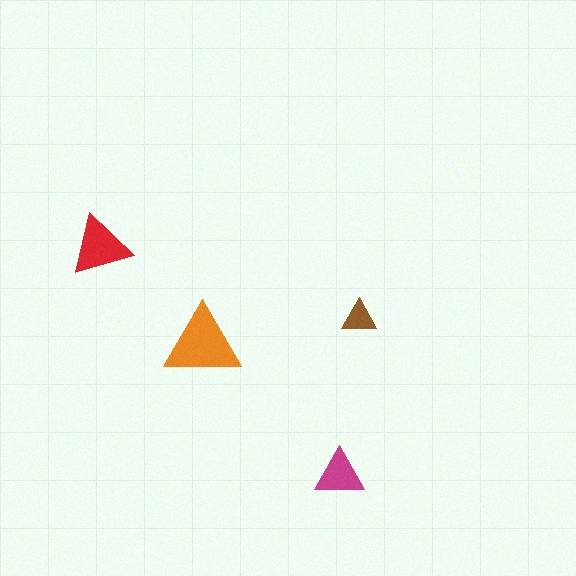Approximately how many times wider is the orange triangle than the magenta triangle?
About 1.5 times wider.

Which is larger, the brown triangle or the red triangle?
The red one.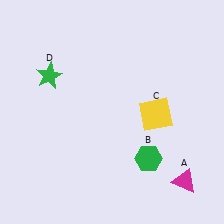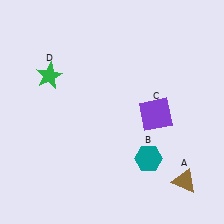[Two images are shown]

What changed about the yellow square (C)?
In Image 1, C is yellow. In Image 2, it changed to purple.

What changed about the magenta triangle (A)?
In Image 1, A is magenta. In Image 2, it changed to brown.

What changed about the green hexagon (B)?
In Image 1, B is green. In Image 2, it changed to teal.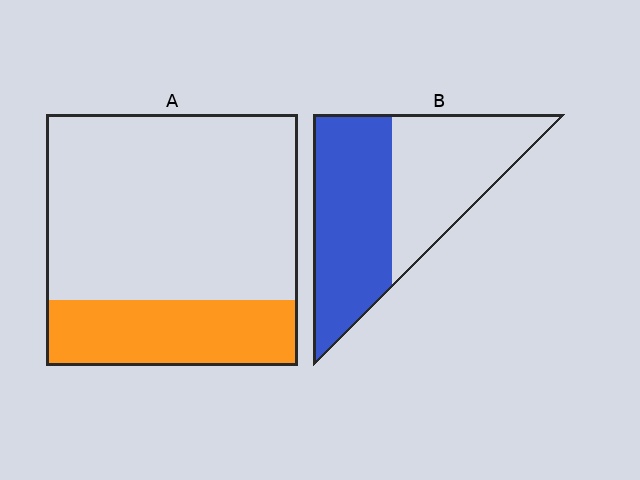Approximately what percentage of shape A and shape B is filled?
A is approximately 25% and B is approximately 55%.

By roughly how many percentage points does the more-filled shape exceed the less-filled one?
By roughly 25 percentage points (B over A).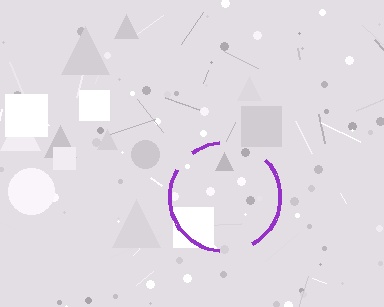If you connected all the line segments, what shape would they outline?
They would outline a circle.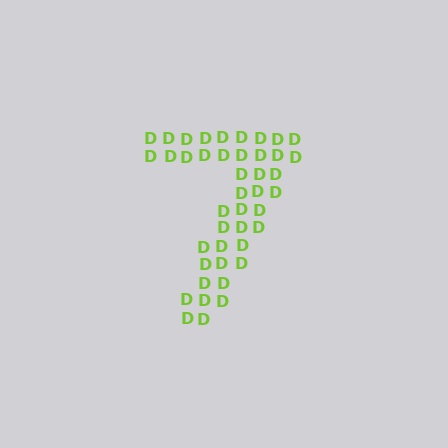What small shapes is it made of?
It is made of small letter D's.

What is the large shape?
The large shape is the digit 7.